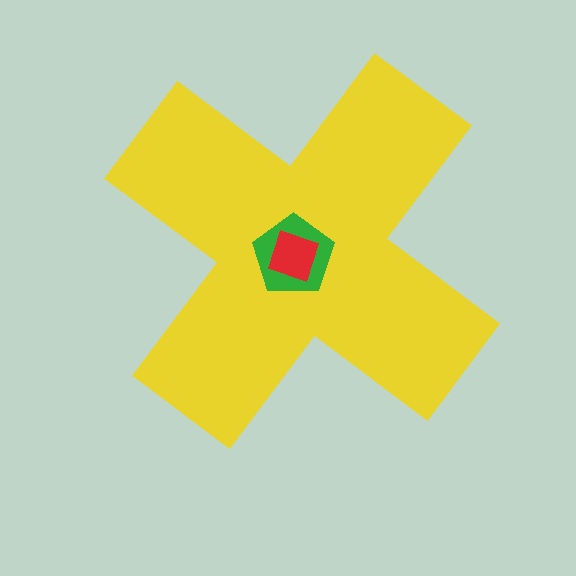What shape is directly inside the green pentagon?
The red square.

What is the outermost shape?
The yellow cross.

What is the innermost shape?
The red square.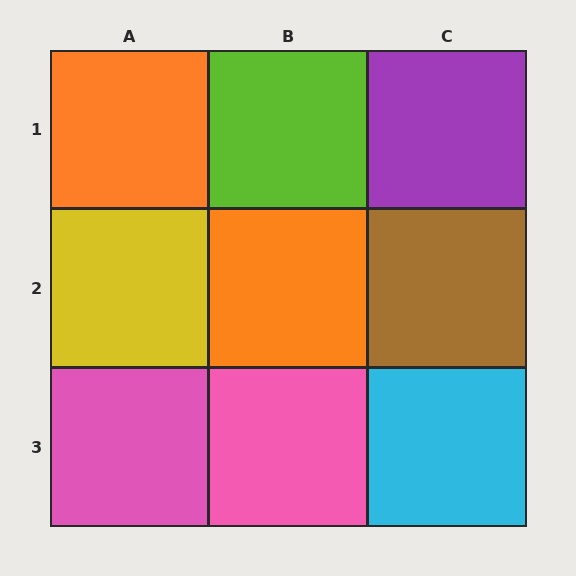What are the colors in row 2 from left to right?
Yellow, orange, brown.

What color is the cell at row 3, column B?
Pink.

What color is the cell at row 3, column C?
Cyan.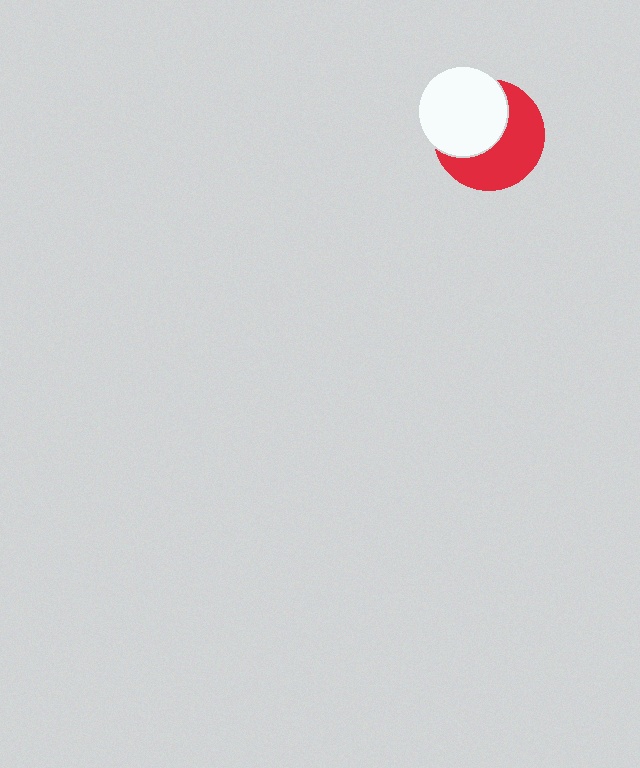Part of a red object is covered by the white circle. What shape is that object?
It is a circle.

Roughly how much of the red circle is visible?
About half of it is visible (roughly 53%).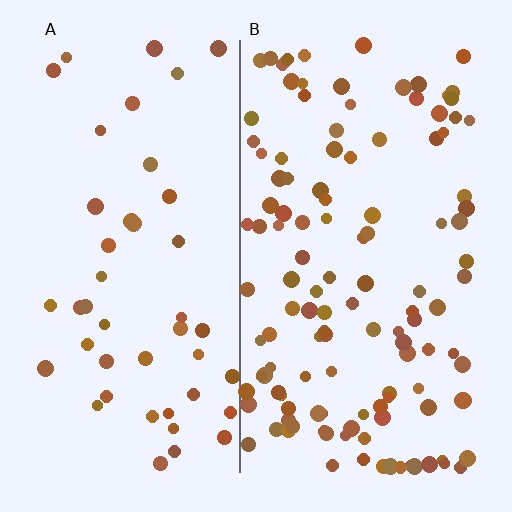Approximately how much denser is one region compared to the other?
Approximately 2.7× — region B over region A.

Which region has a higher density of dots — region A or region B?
B (the right).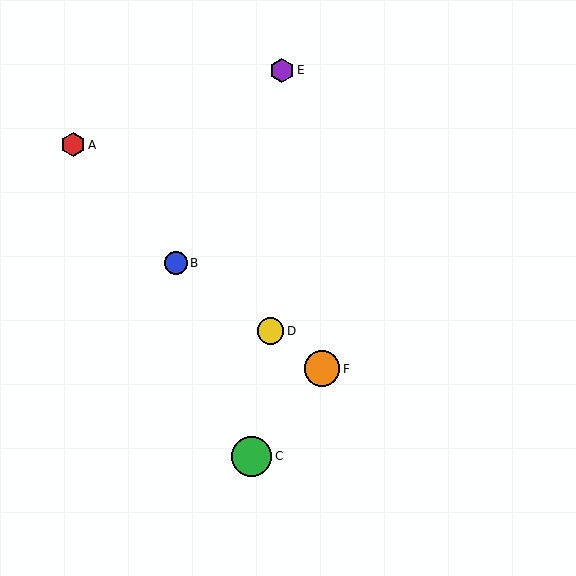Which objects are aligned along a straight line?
Objects B, D, F are aligned along a straight line.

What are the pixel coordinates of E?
Object E is at (282, 70).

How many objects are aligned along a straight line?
3 objects (B, D, F) are aligned along a straight line.